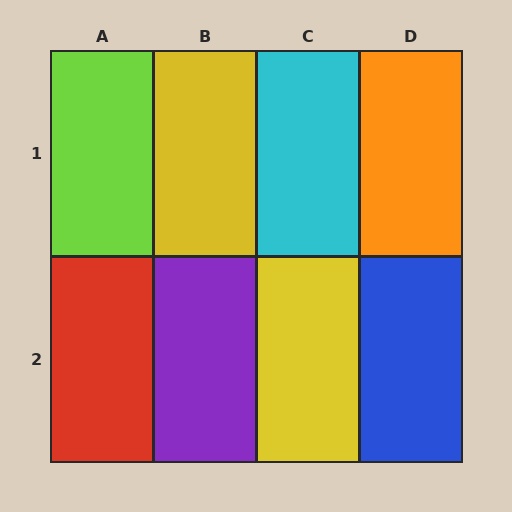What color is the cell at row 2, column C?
Yellow.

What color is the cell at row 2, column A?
Red.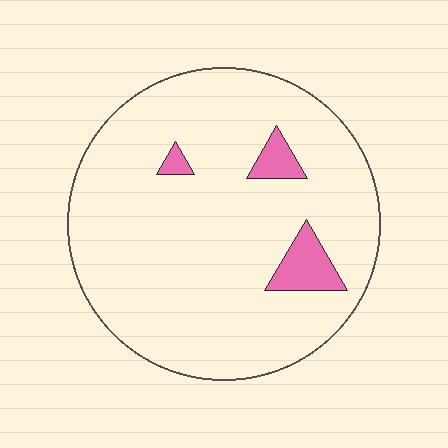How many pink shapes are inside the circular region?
3.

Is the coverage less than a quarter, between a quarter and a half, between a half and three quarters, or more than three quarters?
Less than a quarter.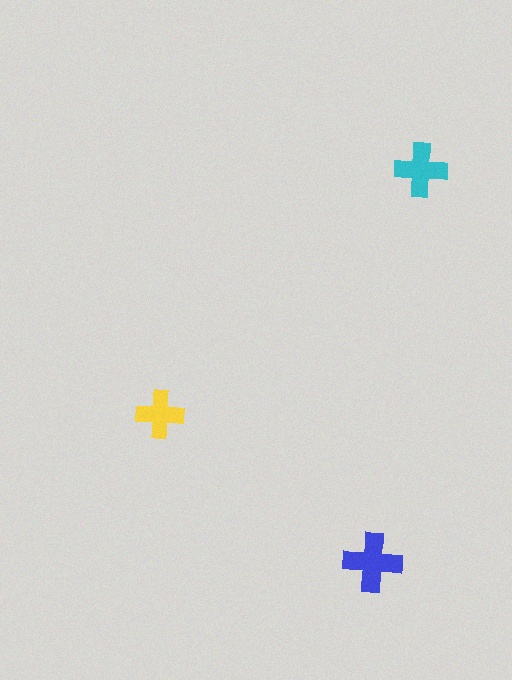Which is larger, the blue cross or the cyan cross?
The blue one.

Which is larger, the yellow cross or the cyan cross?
The cyan one.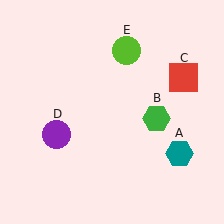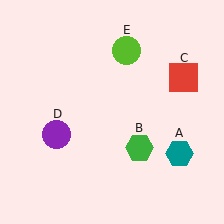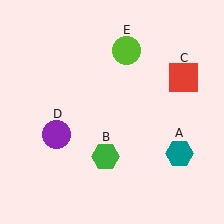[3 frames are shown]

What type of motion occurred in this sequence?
The green hexagon (object B) rotated clockwise around the center of the scene.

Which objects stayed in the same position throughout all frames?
Teal hexagon (object A) and red square (object C) and purple circle (object D) and lime circle (object E) remained stationary.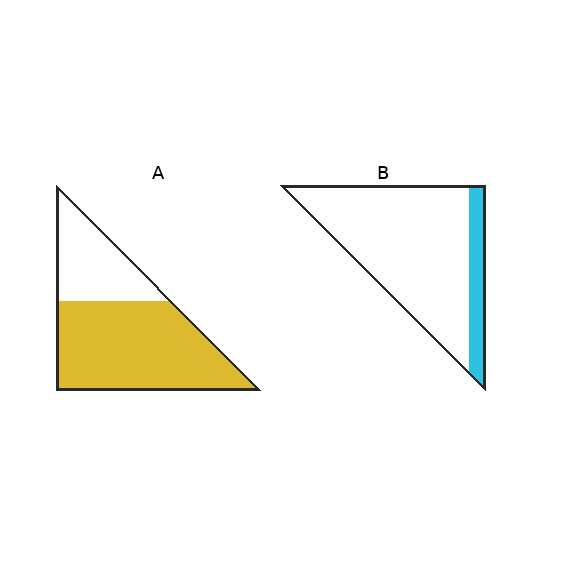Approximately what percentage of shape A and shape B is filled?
A is approximately 70% and B is approximately 15%.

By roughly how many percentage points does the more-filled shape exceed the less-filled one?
By roughly 50 percentage points (A over B).